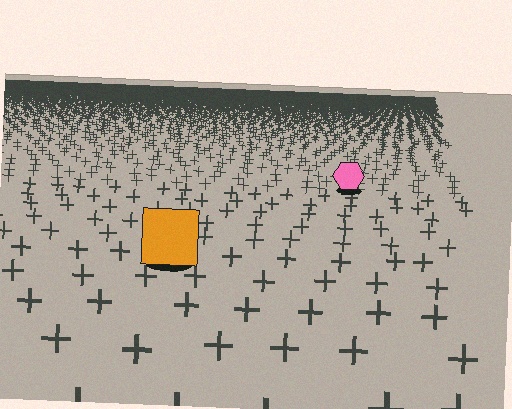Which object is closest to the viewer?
The orange square is closest. The texture marks near it are larger and more spread out.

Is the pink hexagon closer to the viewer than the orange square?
No. The orange square is closer — you can tell from the texture gradient: the ground texture is coarser near it.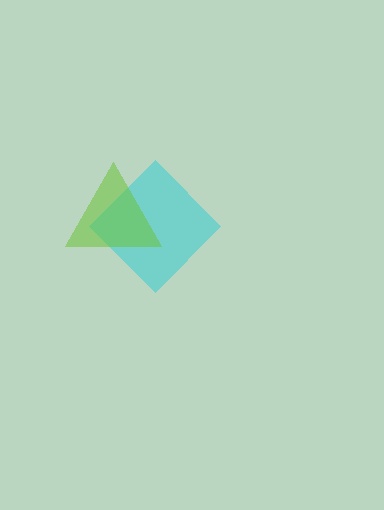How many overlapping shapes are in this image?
There are 2 overlapping shapes in the image.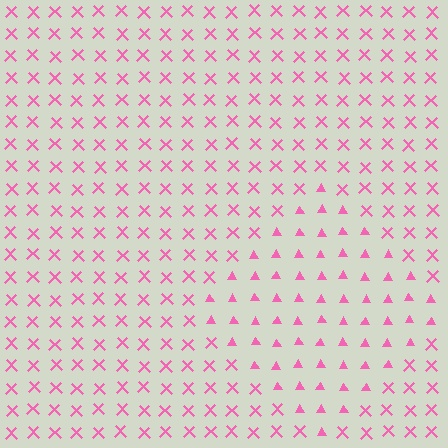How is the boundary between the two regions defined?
The boundary is defined by a change in element shape: triangles inside vs. X marks outside. All elements share the same color and spacing.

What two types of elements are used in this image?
The image uses triangles inside the diamond region and X marks outside it.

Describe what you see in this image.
The image is filled with small pink elements arranged in a uniform grid. A diamond-shaped region contains triangles, while the surrounding area contains X marks. The boundary is defined purely by the change in element shape.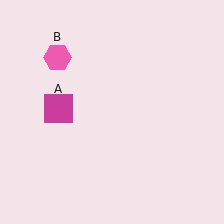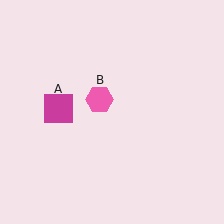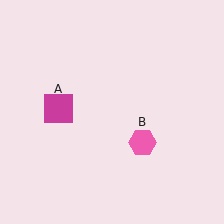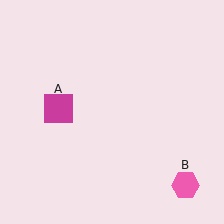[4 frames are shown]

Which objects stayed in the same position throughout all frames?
Magenta square (object A) remained stationary.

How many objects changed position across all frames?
1 object changed position: pink hexagon (object B).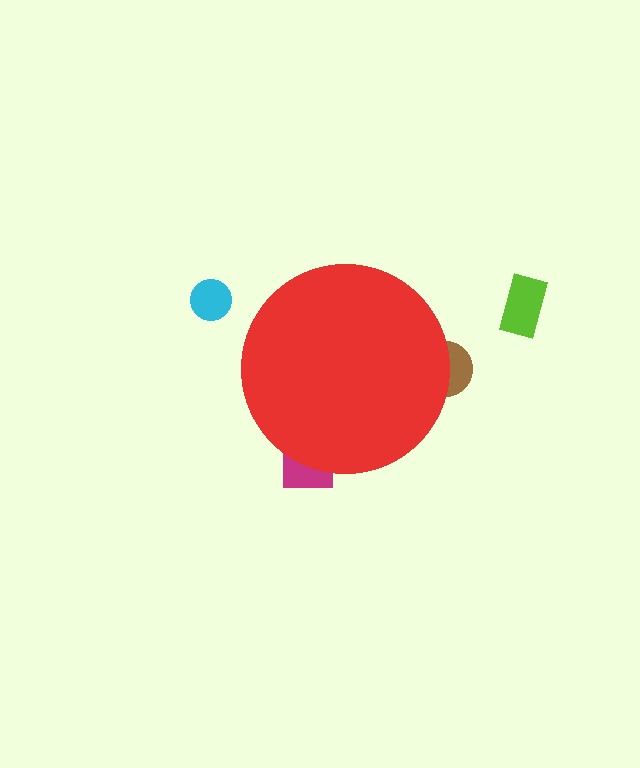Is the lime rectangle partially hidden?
No, the lime rectangle is fully visible.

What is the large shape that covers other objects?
A red circle.